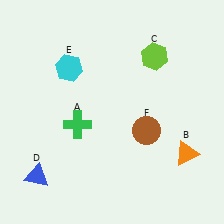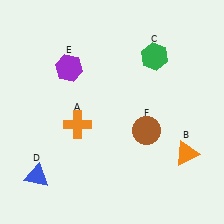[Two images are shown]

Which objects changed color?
A changed from green to orange. C changed from lime to green. E changed from cyan to purple.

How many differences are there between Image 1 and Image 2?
There are 3 differences between the two images.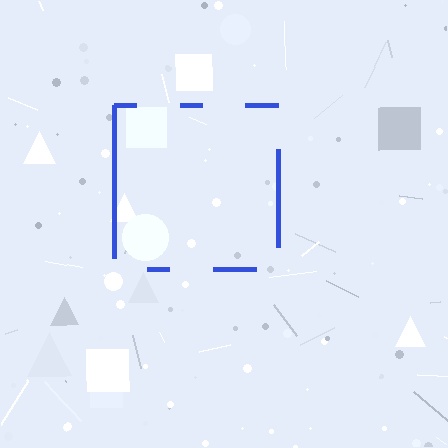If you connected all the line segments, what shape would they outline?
They would outline a square.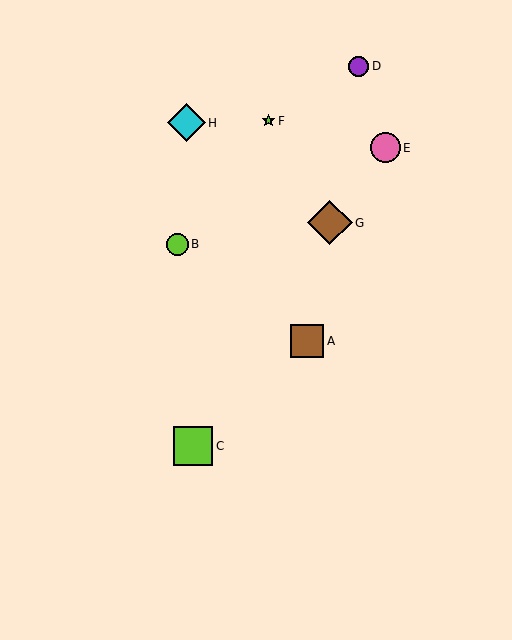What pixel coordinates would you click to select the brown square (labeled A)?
Click at (307, 341) to select the brown square A.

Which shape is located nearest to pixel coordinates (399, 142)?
The pink circle (labeled E) at (386, 148) is nearest to that location.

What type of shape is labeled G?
Shape G is a brown diamond.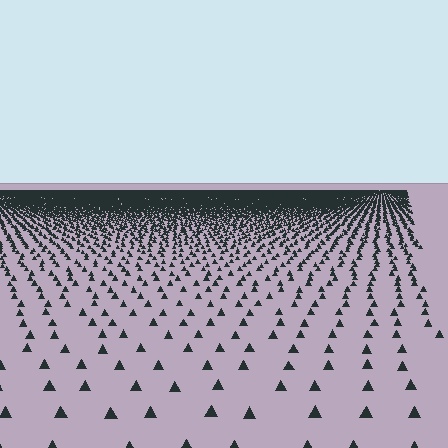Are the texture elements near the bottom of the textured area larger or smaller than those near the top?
Larger. Near the bottom, elements are closer to the viewer and appear at a bigger on-screen size.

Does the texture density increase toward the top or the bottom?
Density increases toward the top.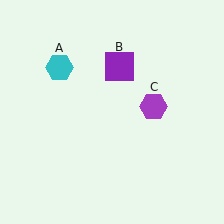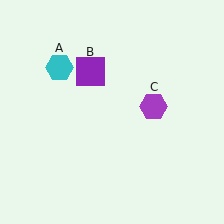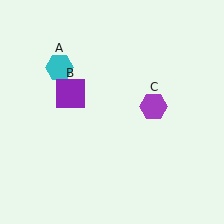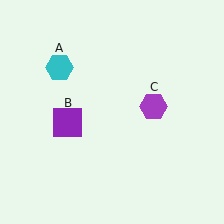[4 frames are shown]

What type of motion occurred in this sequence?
The purple square (object B) rotated counterclockwise around the center of the scene.